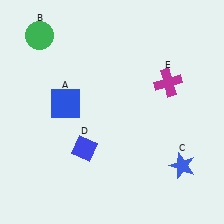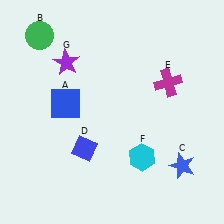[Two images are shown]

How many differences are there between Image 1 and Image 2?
There are 2 differences between the two images.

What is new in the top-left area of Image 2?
A purple star (G) was added in the top-left area of Image 2.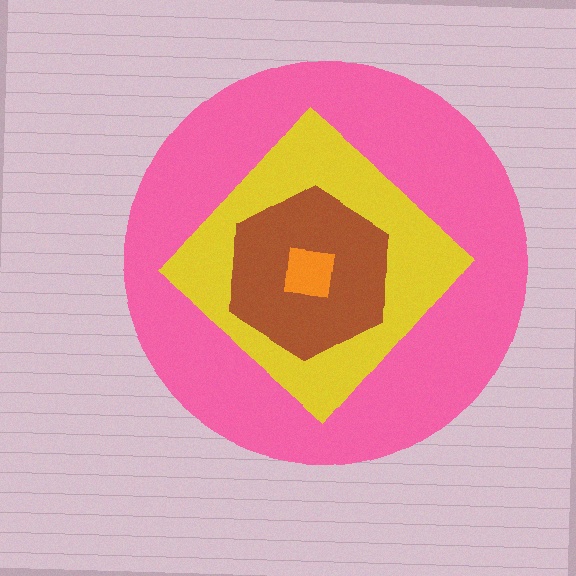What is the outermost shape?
The pink circle.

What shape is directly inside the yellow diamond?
The brown hexagon.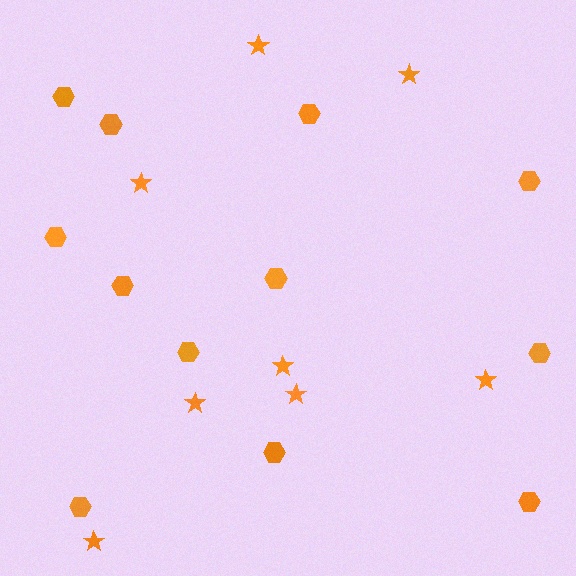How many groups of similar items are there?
There are 2 groups: one group of stars (8) and one group of hexagons (12).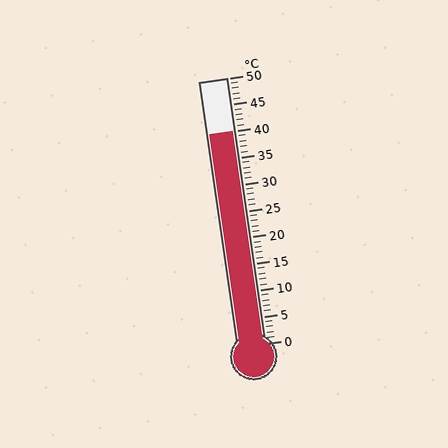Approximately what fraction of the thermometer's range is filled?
The thermometer is filled to approximately 80% of its range.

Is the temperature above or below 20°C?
The temperature is above 20°C.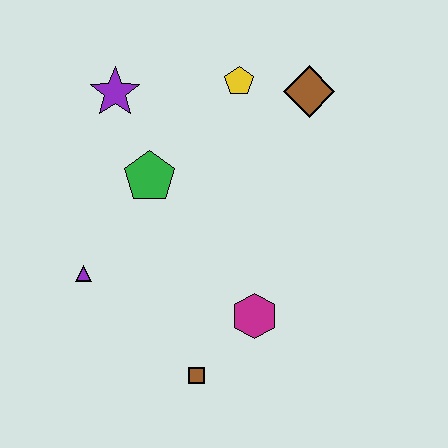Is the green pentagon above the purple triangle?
Yes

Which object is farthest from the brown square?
The brown diamond is farthest from the brown square.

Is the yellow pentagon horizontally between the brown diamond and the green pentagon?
Yes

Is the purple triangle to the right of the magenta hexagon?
No